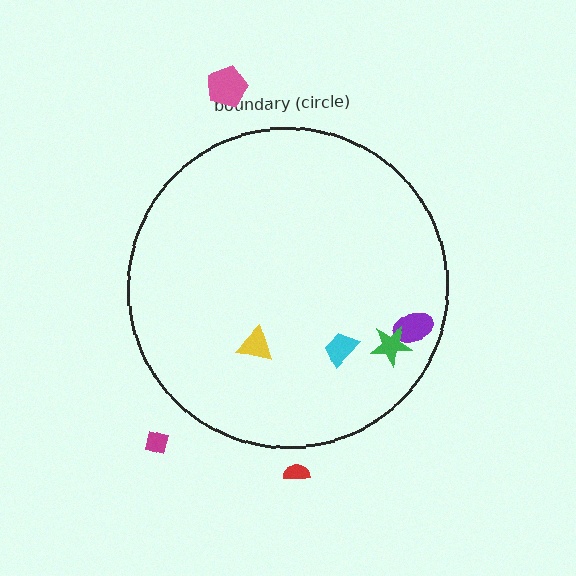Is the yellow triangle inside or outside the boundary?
Inside.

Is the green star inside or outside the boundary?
Inside.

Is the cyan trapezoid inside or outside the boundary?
Inside.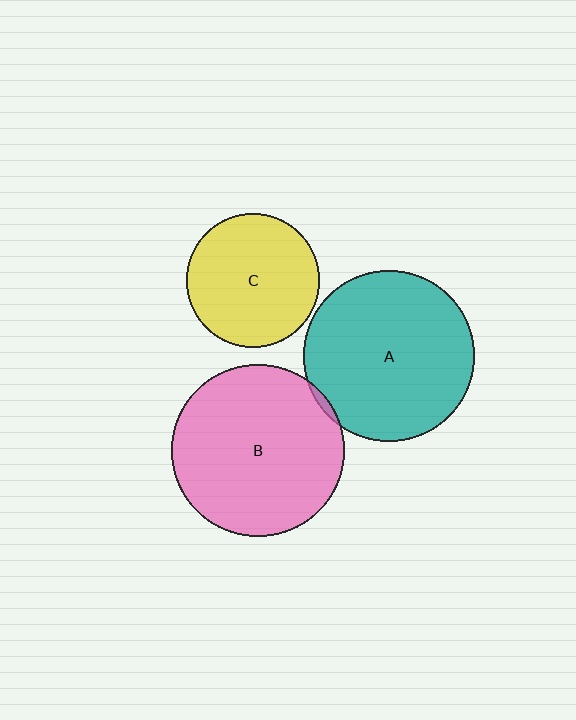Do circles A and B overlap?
Yes.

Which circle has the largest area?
Circle B (pink).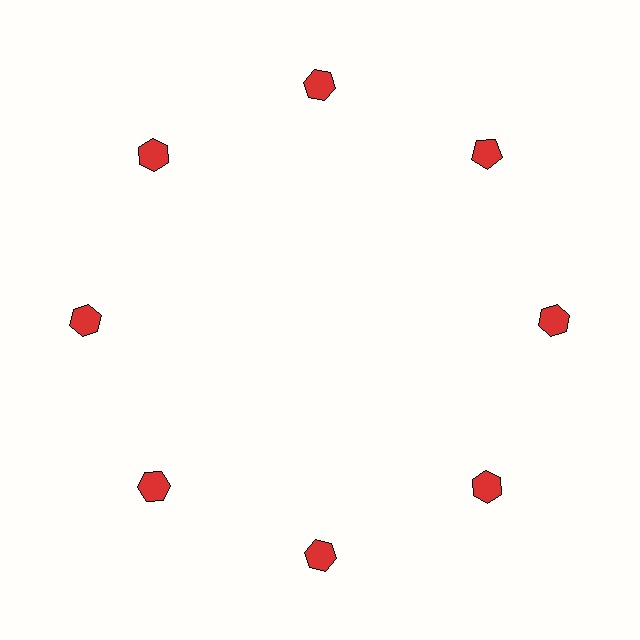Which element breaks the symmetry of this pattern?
The red pentagon at roughly the 2 o'clock position breaks the symmetry. All other shapes are red hexagons.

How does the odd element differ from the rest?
It has a different shape: pentagon instead of hexagon.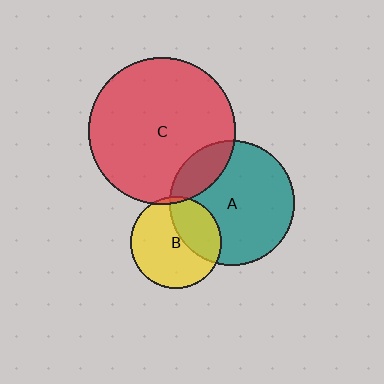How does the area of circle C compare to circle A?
Approximately 1.4 times.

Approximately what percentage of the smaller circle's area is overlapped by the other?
Approximately 20%.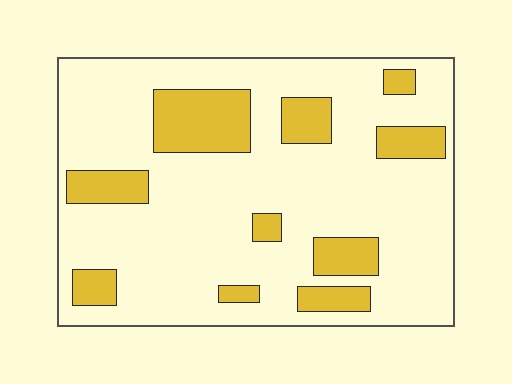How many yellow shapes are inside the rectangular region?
10.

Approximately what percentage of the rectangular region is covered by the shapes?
Approximately 20%.